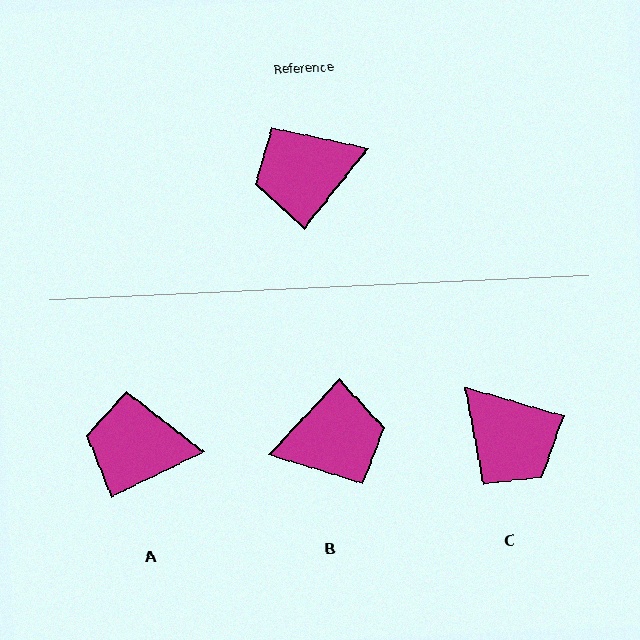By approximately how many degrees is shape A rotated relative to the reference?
Approximately 26 degrees clockwise.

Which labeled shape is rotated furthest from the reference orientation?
B, about 176 degrees away.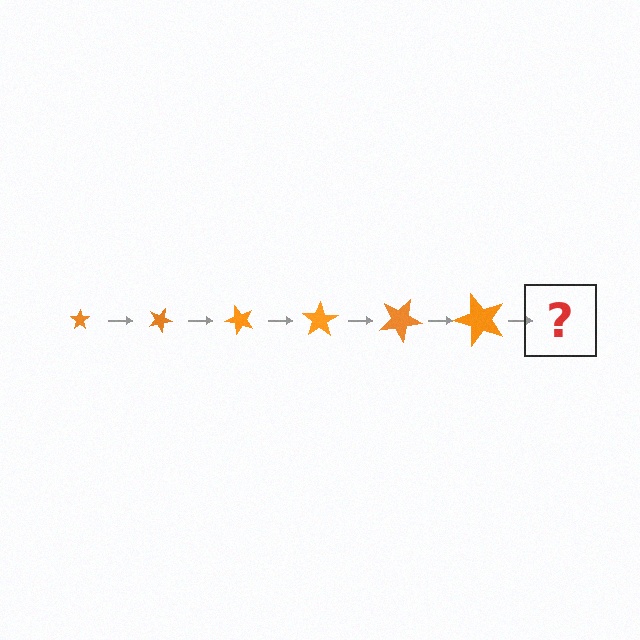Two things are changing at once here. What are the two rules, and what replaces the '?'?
The two rules are that the star grows larger each step and it rotates 25 degrees each step. The '?' should be a star, larger than the previous one and rotated 150 degrees from the start.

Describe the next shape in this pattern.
It should be a star, larger than the previous one and rotated 150 degrees from the start.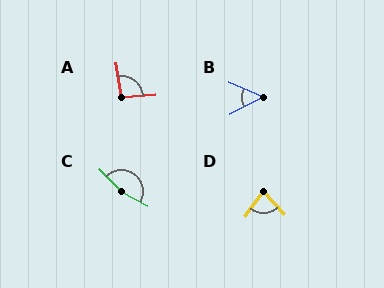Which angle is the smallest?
B, at approximately 50 degrees.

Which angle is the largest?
C, at approximately 164 degrees.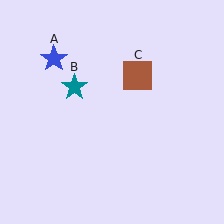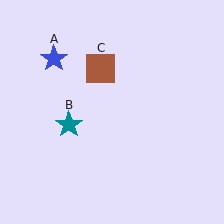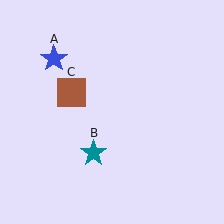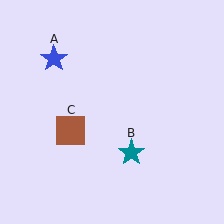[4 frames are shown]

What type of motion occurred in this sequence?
The teal star (object B), brown square (object C) rotated counterclockwise around the center of the scene.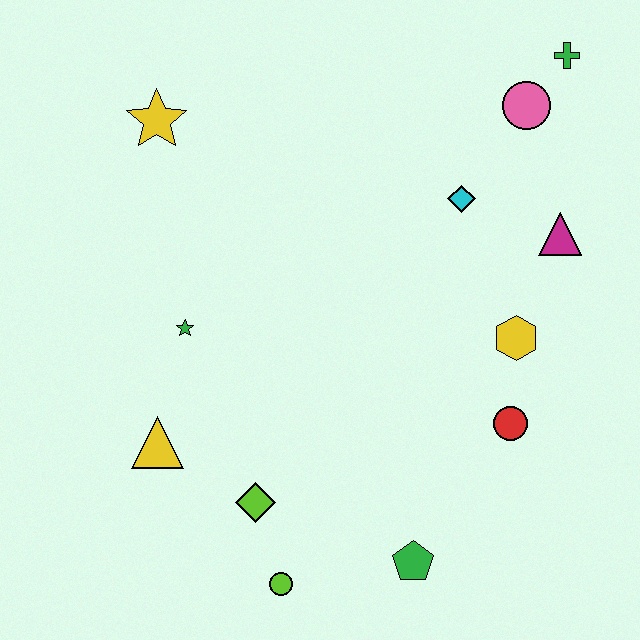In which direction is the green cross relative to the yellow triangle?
The green cross is to the right of the yellow triangle.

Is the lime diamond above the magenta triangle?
No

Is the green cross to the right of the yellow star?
Yes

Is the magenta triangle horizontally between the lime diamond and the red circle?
No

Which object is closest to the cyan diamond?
The magenta triangle is closest to the cyan diamond.